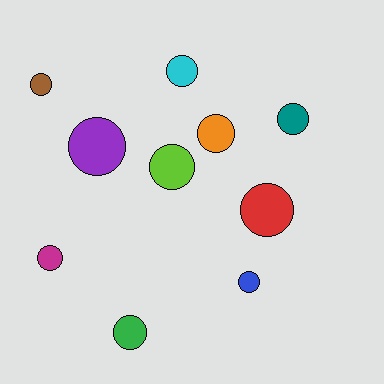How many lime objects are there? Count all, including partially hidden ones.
There is 1 lime object.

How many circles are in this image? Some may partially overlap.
There are 10 circles.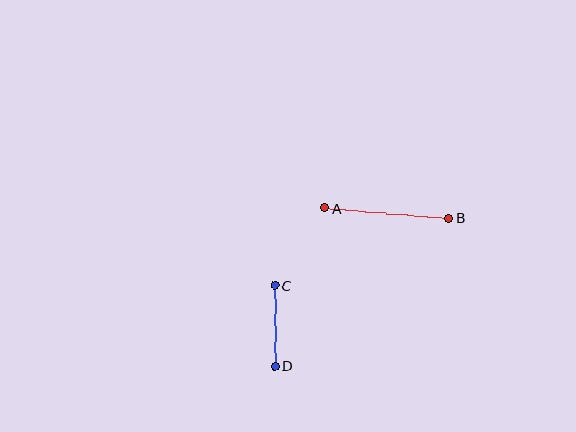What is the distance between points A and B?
The distance is approximately 124 pixels.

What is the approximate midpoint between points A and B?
The midpoint is at approximately (387, 213) pixels.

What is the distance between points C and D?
The distance is approximately 80 pixels.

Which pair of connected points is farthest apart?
Points A and B are farthest apart.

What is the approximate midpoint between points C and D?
The midpoint is at approximately (275, 326) pixels.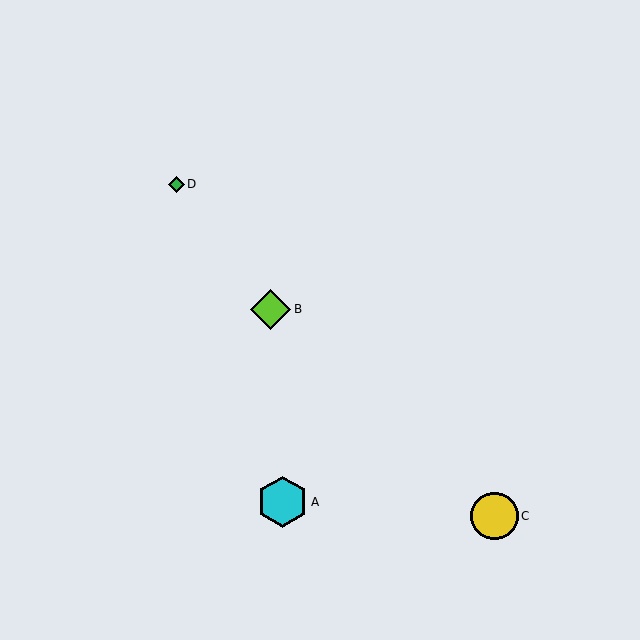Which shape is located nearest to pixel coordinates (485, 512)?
The yellow circle (labeled C) at (494, 516) is nearest to that location.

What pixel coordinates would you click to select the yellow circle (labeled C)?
Click at (494, 516) to select the yellow circle C.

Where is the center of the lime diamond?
The center of the lime diamond is at (271, 309).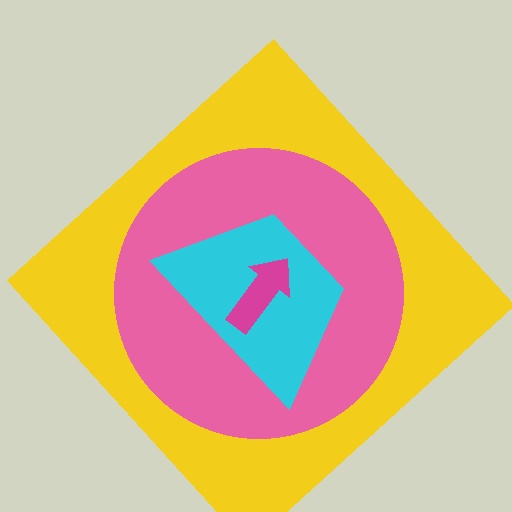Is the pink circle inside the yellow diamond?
Yes.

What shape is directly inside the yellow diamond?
The pink circle.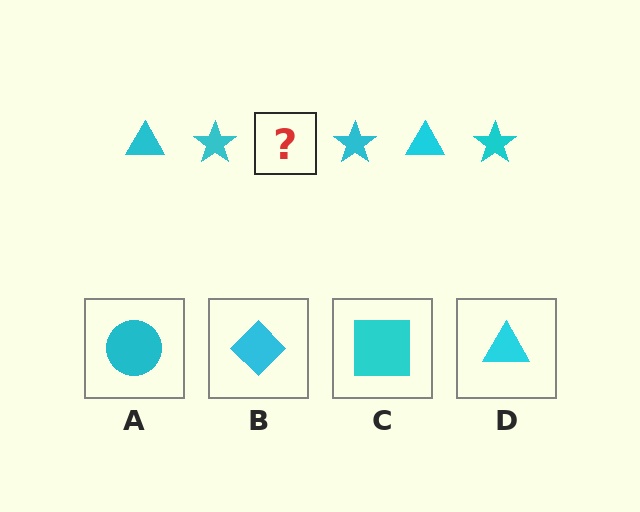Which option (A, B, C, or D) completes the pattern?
D.